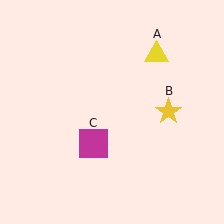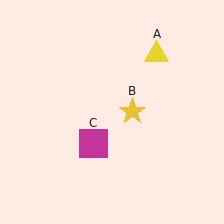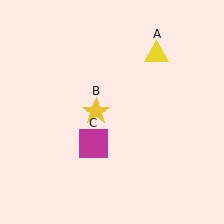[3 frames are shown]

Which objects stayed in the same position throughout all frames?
Yellow triangle (object A) and magenta square (object C) remained stationary.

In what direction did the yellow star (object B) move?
The yellow star (object B) moved left.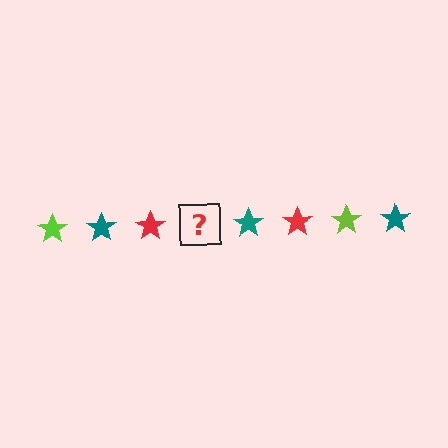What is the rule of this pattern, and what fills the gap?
The rule is that the pattern cycles through lime, teal, red stars. The gap should be filled with a lime star.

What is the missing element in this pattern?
The missing element is a lime star.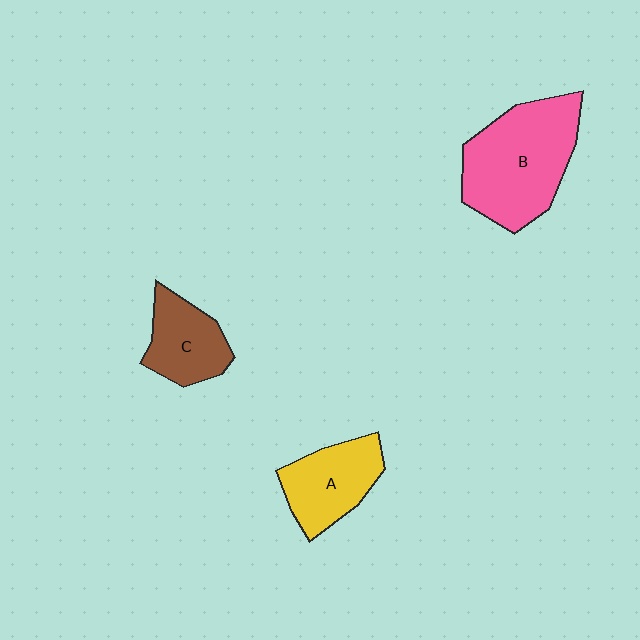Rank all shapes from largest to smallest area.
From largest to smallest: B (pink), A (yellow), C (brown).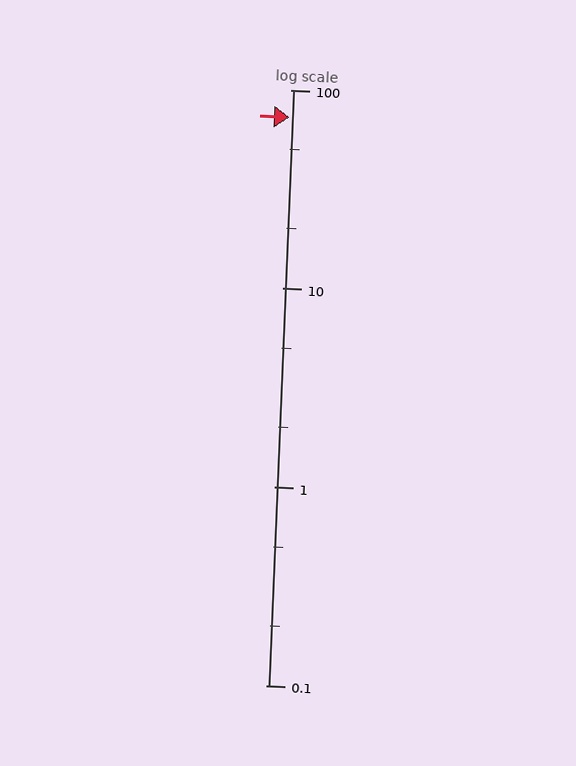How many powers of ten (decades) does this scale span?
The scale spans 3 decades, from 0.1 to 100.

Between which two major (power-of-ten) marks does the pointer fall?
The pointer is between 10 and 100.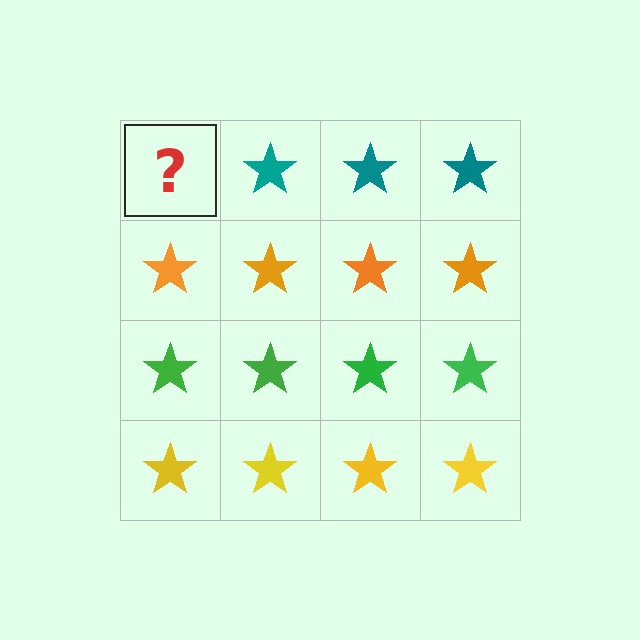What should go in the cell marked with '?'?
The missing cell should contain a teal star.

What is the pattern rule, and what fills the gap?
The rule is that each row has a consistent color. The gap should be filled with a teal star.